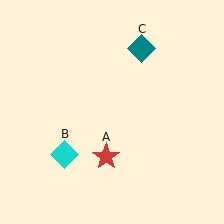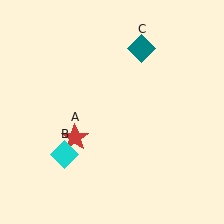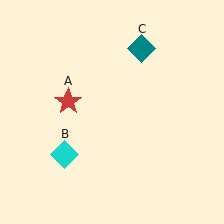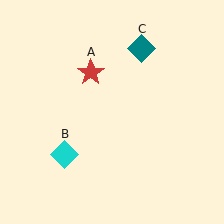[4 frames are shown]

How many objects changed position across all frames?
1 object changed position: red star (object A).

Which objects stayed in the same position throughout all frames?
Cyan diamond (object B) and teal diamond (object C) remained stationary.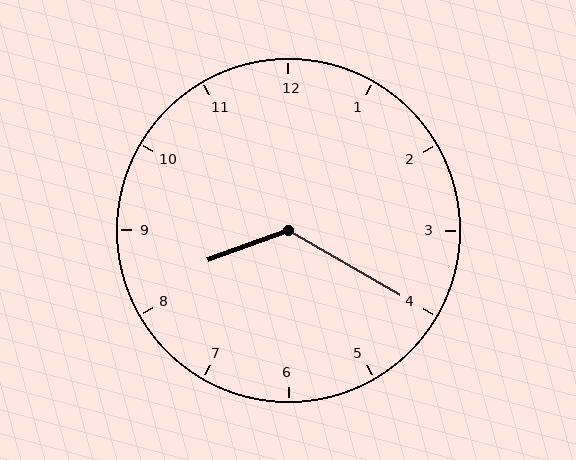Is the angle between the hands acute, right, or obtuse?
It is obtuse.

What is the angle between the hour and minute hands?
Approximately 130 degrees.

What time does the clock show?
8:20.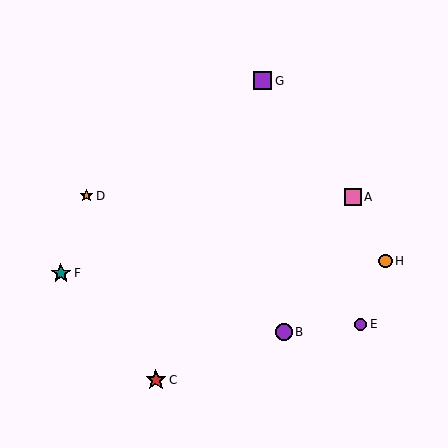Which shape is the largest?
The red star (labeled C) is the largest.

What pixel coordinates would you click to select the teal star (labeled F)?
Click at (61, 273) to select the teal star F.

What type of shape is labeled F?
Shape F is a teal star.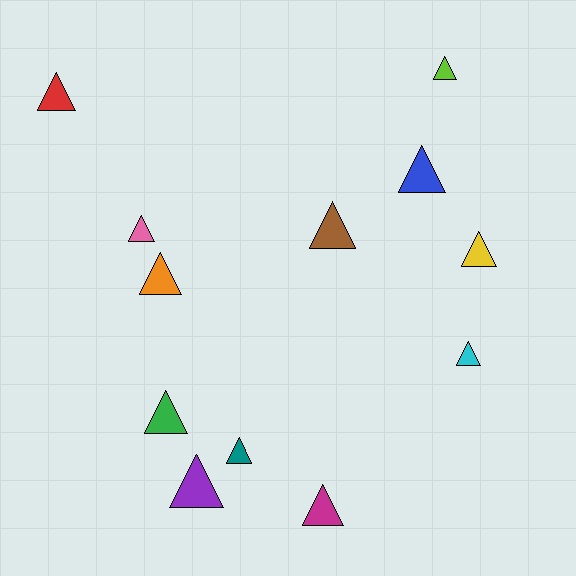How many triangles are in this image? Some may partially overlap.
There are 12 triangles.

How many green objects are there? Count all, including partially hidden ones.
There is 1 green object.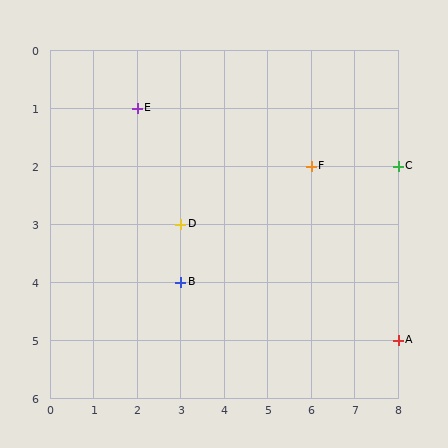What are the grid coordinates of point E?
Point E is at grid coordinates (2, 1).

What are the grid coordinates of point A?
Point A is at grid coordinates (8, 5).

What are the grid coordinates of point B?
Point B is at grid coordinates (3, 4).